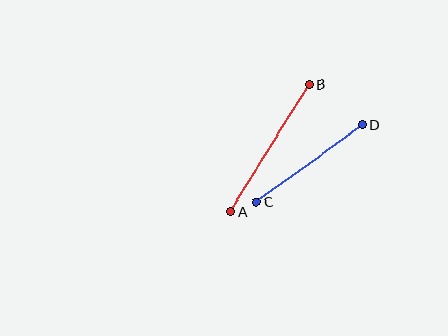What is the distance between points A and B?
The distance is approximately 150 pixels.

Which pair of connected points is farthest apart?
Points A and B are farthest apart.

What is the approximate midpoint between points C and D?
The midpoint is at approximately (309, 164) pixels.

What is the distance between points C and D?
The distance is approximately 132 pixels.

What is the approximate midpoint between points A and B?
The midpoint is at approximately (270, 148) pixels.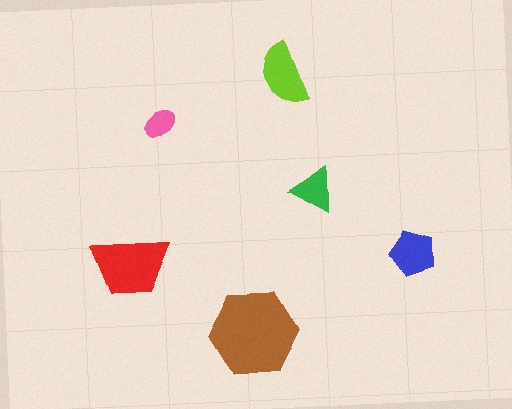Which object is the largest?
The brown hexagon.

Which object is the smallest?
The pink ellipse.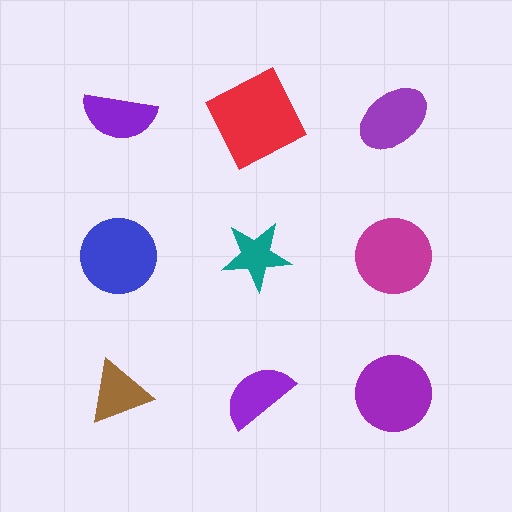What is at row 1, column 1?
A purple semicircle.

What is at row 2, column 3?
A magenta circle.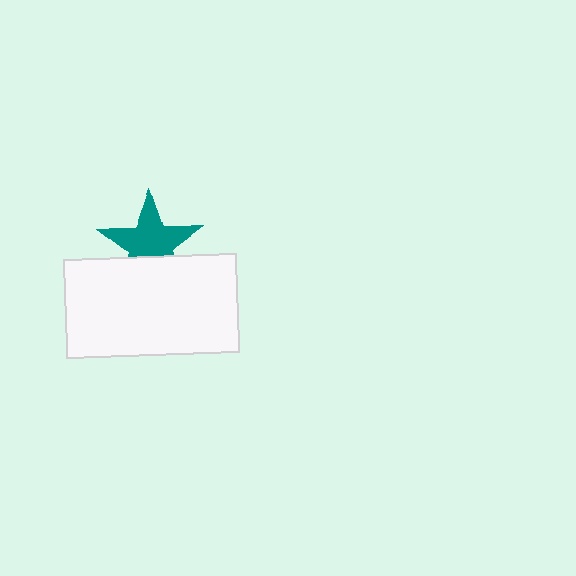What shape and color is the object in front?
The object in front is a white rectangle.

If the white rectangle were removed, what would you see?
You would see the complete teal star.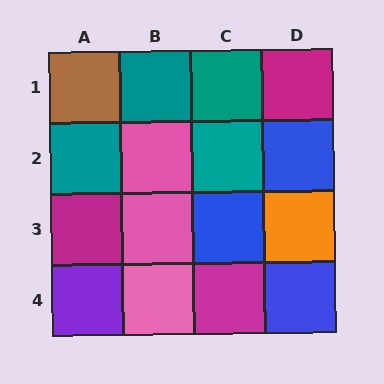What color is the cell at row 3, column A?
Magenta.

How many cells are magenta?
3 cells are magenta.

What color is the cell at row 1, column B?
Teal.